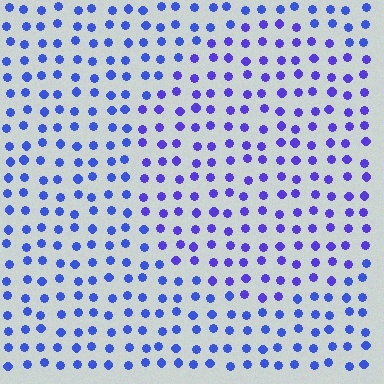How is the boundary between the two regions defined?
The boundary is defined purely by a slight shift in hue (about 21 degrees). Spacing, size, and orientation are identical on both sides.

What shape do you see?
I see a circle.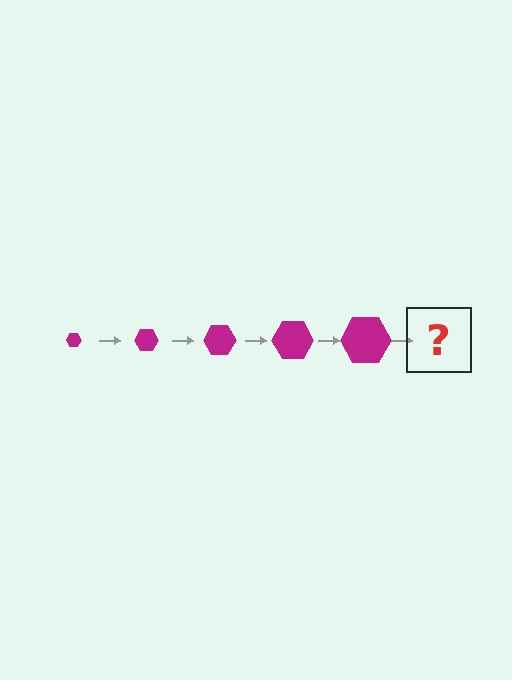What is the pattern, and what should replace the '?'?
The pattern is that the hexagon gets progressively larger each step. The '?' should be a magenta hexagon, larger than the previous one.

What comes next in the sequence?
The next element should be a magenta hexagon, larger than the previous one.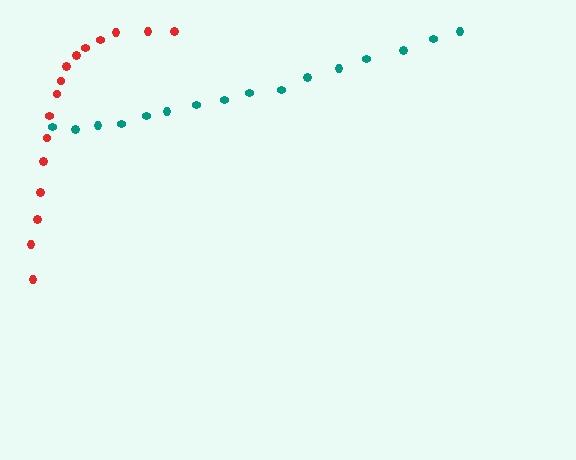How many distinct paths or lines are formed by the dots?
There are 2 distinct paths.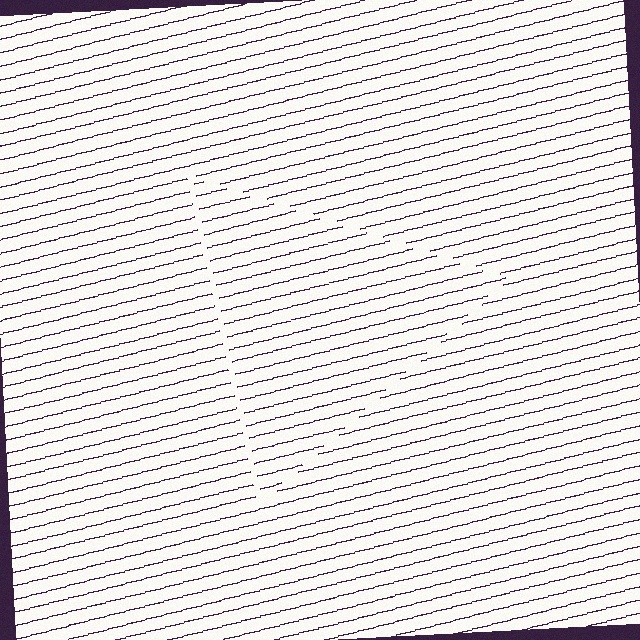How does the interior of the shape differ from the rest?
The interior of the shape contains the same grating, shifted by half a period — the contour is defined by the phase discontinuity where line-ends from the inner and outer gratings abut.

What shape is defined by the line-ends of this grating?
An illusory triangle. The interior of the shape contains the same grating, shifted by half a period — the contour is defined by the phase discontinuity where line-ends from the inner and outer gratings abut.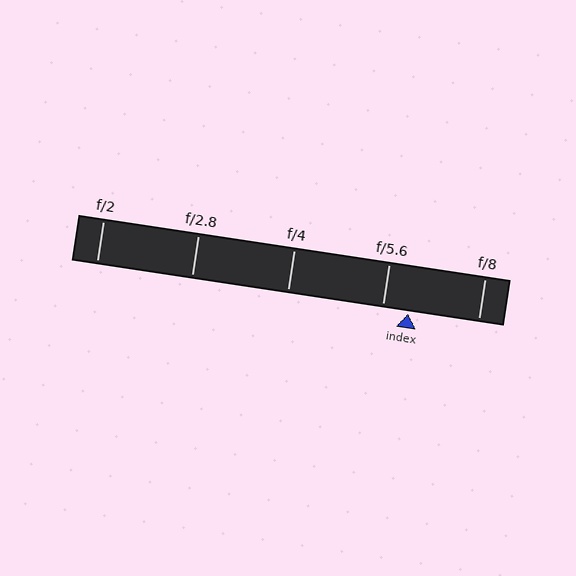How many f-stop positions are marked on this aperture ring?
There are 5 f-stop positions marked.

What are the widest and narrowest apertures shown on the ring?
The widest aperture shown is f/2 and the narrowest is f/8.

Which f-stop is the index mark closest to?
The index mark is closest to f/5.6.